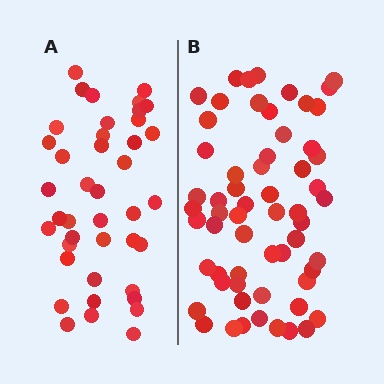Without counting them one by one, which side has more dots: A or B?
Region B (the right region) has more dots.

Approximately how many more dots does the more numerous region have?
Region B has approximately 20 more dots than region A.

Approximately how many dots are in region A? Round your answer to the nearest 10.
About 40 dots. (The exact count is 41, which rounds to 40.)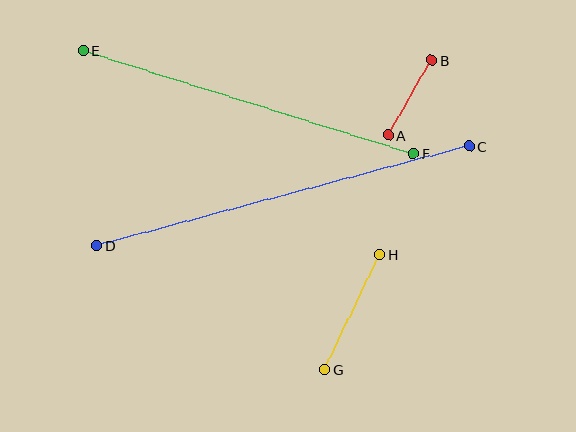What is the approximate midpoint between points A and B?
The midpoint is at approximately (410, 98) pixels.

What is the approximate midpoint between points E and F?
The midpoint is at approximately (248, 102) pixels.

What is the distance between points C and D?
The distance is approximately 385 pixels.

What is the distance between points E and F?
The distance is approximately 346 pixels.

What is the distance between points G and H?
The distance is approximately 128 pixels.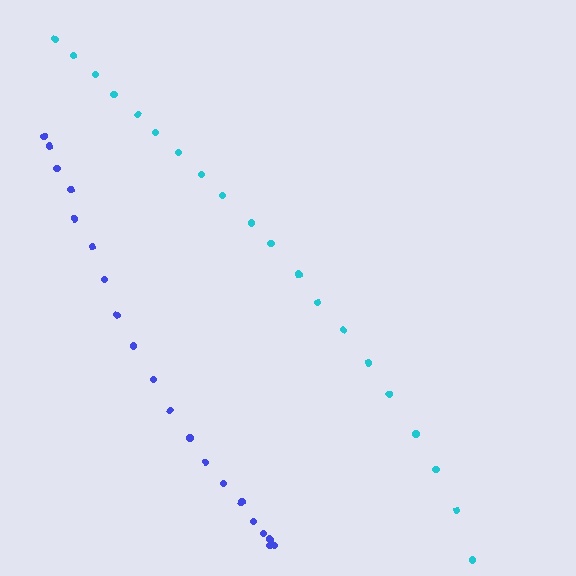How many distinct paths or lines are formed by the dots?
There are 2 distinct paths.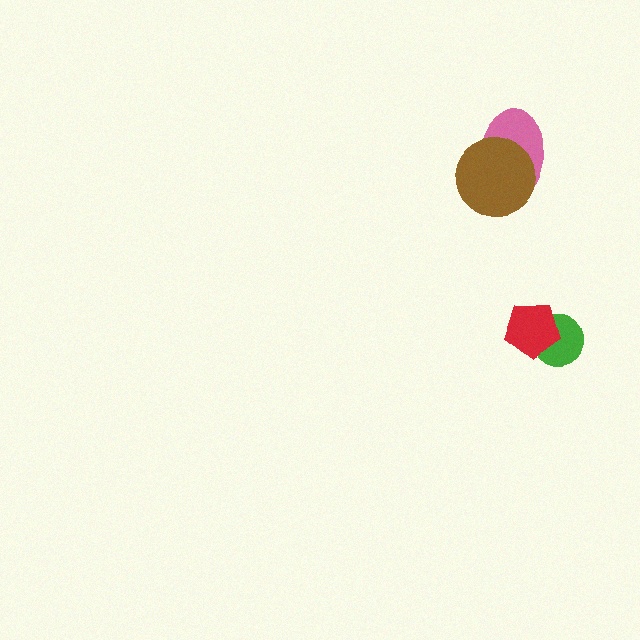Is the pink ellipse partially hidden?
Yes, it is partially covered by another shape.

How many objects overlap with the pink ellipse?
1 object overlaps with the pink ellipse.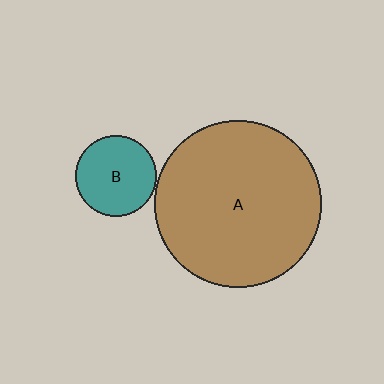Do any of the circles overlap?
No, none of the circles overlap.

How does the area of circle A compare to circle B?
Approximately 4.2 times.